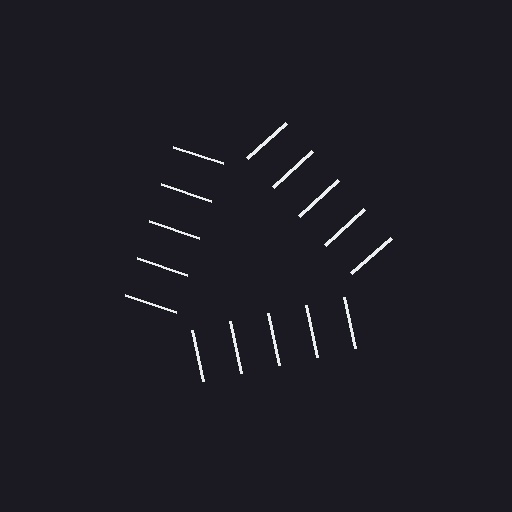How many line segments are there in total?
15 — 5 along each of the 3 edges.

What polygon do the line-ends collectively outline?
An illusory triangle — the line segments terminate on its edges but no continuous stroke is drawn.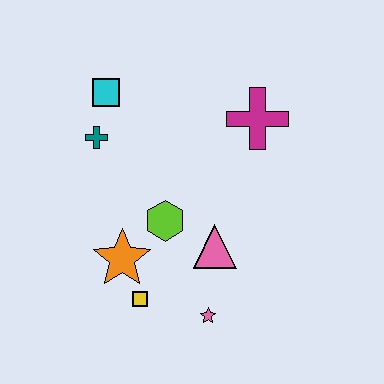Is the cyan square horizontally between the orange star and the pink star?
No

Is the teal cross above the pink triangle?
Yes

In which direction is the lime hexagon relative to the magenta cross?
The lime hexagon is below the magenta cross.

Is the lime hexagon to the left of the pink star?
Yes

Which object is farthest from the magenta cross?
The yellow square is farthest from the magenta cross.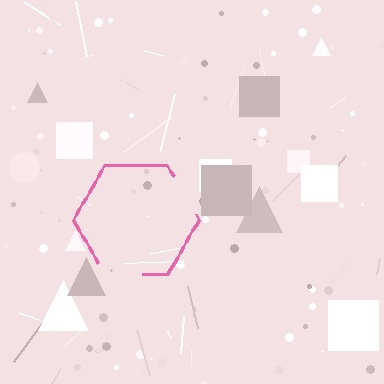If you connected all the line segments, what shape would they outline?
They would outline a hexagon.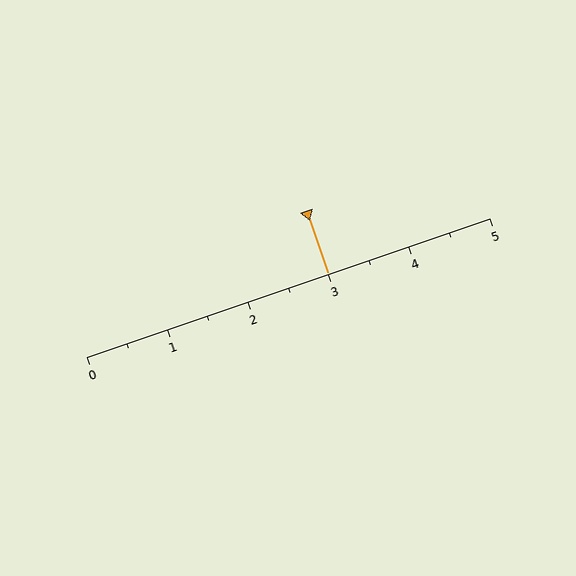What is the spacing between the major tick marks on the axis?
The major ticks are spaced 1 apart.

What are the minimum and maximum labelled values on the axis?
The axis runs from 0 to 5.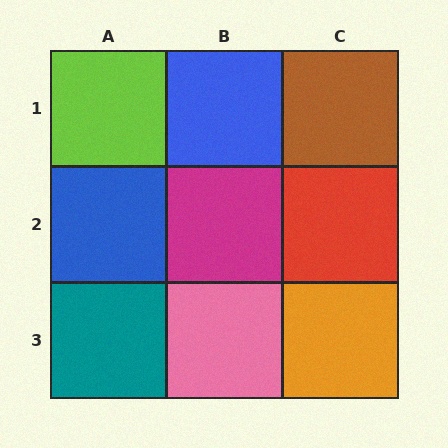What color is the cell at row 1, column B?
Blue.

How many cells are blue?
2 cells are blue.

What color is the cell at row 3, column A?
Teal.